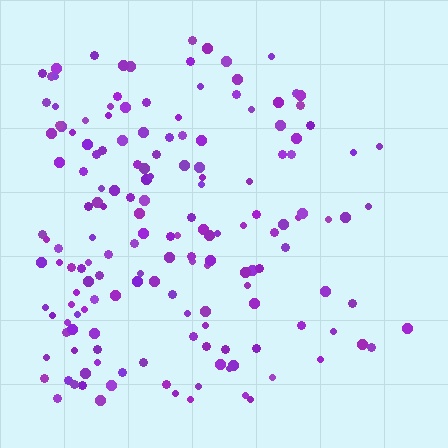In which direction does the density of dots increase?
From right to left, with the left side densest.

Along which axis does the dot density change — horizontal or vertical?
Horizontal.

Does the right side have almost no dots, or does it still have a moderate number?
Still a moderate number, just noticeably fewer than the left.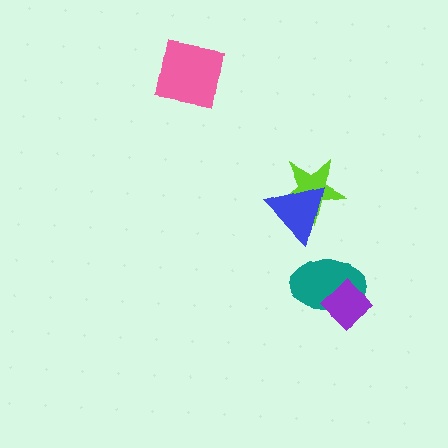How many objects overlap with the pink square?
0 objects overlap with the pink square.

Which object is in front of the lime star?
The blue triangle is in front of the lime star.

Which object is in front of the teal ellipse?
The purple diamond is in front of the teal ellipse.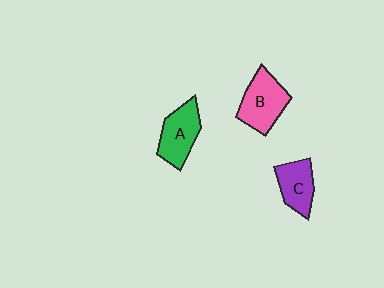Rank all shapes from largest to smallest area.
From largest to smallest: B (pink), A (green), C (purple).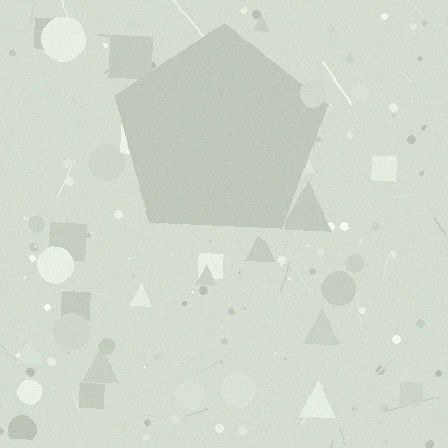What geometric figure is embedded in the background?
A pentagon is embedded in the background.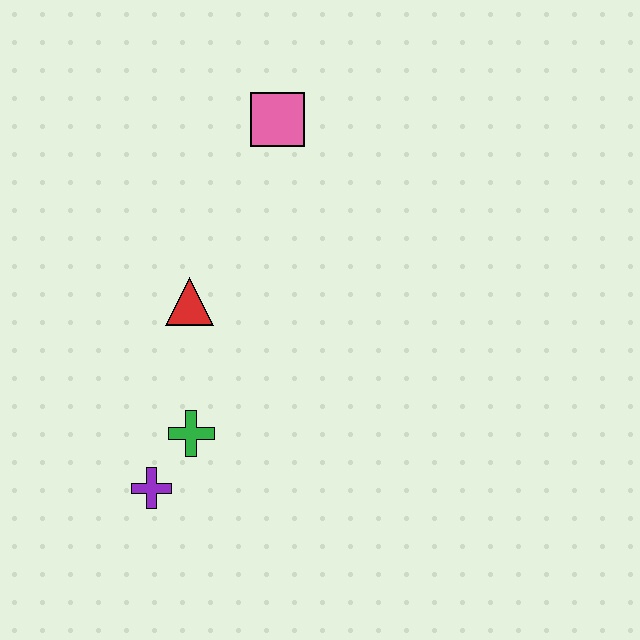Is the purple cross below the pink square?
Yes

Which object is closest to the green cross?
The purple cross is closest to the green cross.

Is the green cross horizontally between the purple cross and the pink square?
Yes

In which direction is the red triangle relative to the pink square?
The red triangle is below the pink square.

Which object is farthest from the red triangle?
The pink square is farthest from the red triangle.